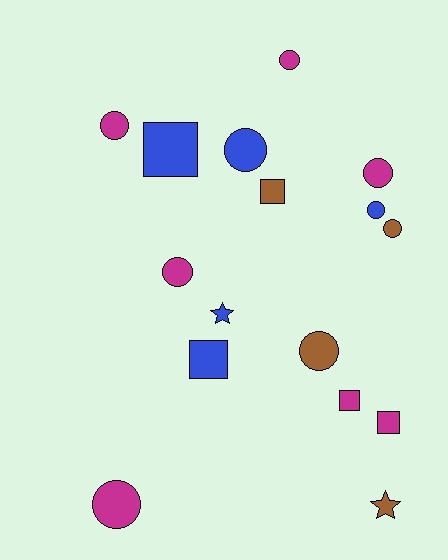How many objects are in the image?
There are 16 objects.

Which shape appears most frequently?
Circle, with 9 objects.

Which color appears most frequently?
Magenta, with 7 objects.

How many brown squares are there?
There is 1 brown square.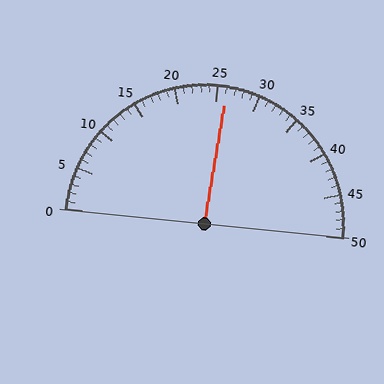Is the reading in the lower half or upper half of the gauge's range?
The reading is in the upper half of the range (0 to 50).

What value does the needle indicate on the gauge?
The needle indicates approximately 26.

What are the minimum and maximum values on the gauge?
The gauge ranges from 0 to 50.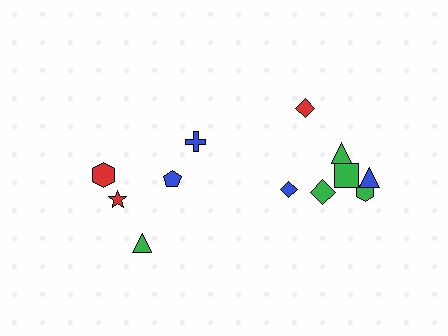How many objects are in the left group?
There are 5 objects.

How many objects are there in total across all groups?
There are 12 objects.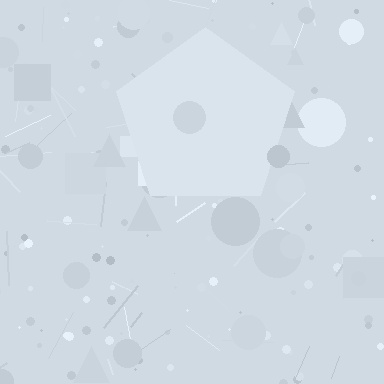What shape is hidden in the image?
A pentagon is hidden in the image.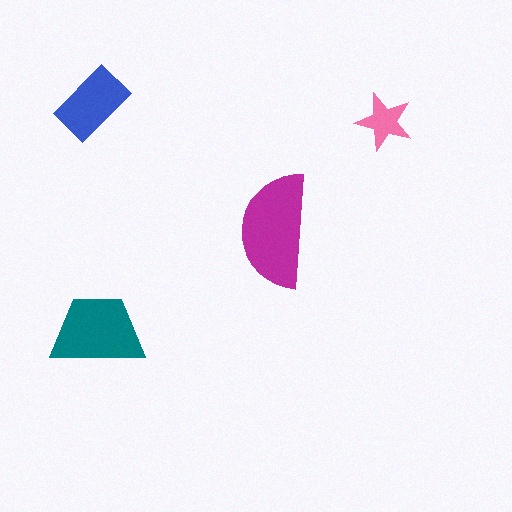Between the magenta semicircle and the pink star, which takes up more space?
The magenta semicircle.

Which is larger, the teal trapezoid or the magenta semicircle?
The magenta semicircle.